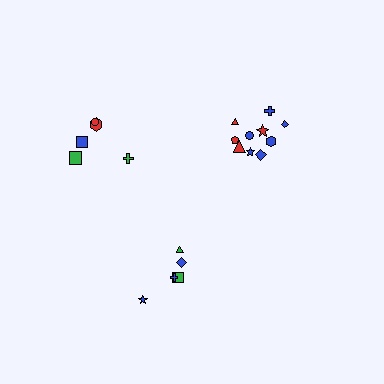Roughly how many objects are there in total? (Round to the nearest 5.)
Roughly 20 objects in total.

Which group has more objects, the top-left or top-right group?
The top-right group.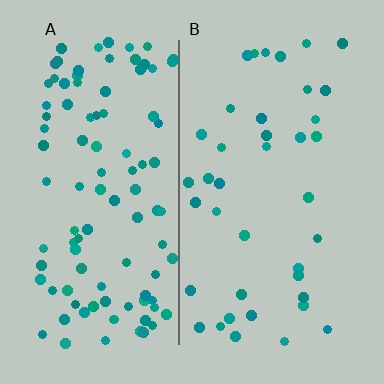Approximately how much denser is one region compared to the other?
Approximately 2.6× — region A over region B.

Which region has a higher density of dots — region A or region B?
A (the left).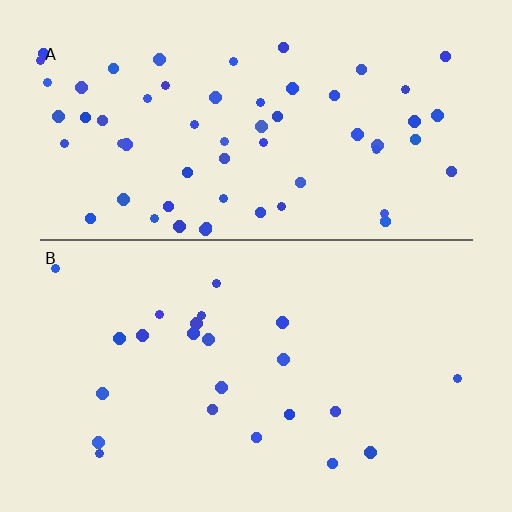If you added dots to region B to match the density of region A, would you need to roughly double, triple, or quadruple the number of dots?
Approximately triple.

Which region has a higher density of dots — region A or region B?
A (the top).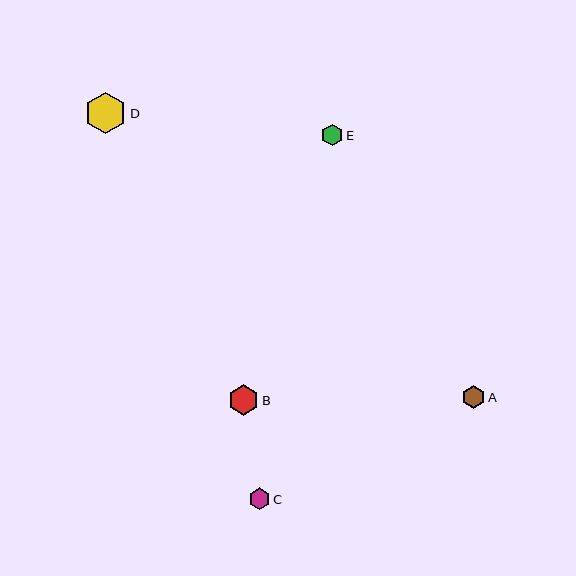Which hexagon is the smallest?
Hexagon E is the smallest with a size of approximately 21 pixels.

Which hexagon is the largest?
Hexagon D is the largest with a size of approximately 42 pixels.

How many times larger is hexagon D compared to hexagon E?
Hexagon D is approximately 2.0 times the size of hexagon E.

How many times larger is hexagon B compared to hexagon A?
Hexagon B is approximately 1.3 times the size of hexagon A.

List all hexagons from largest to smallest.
From largest to smallest: D, B, A, C, E.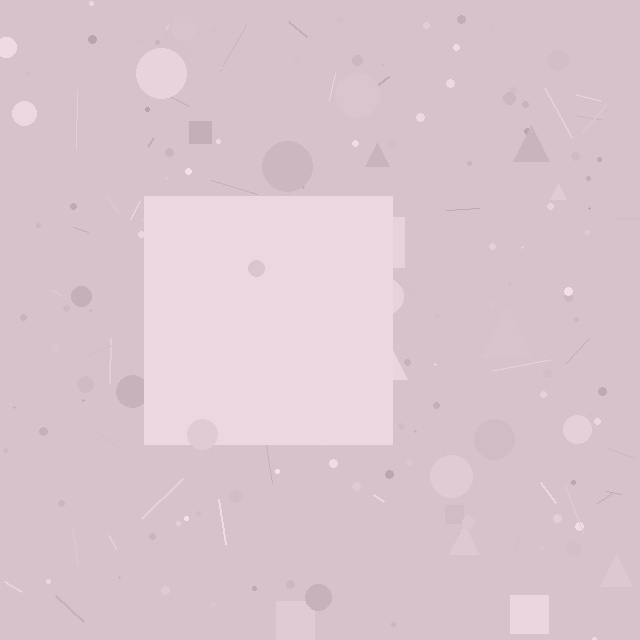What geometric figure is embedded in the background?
A square is embedded in the background.